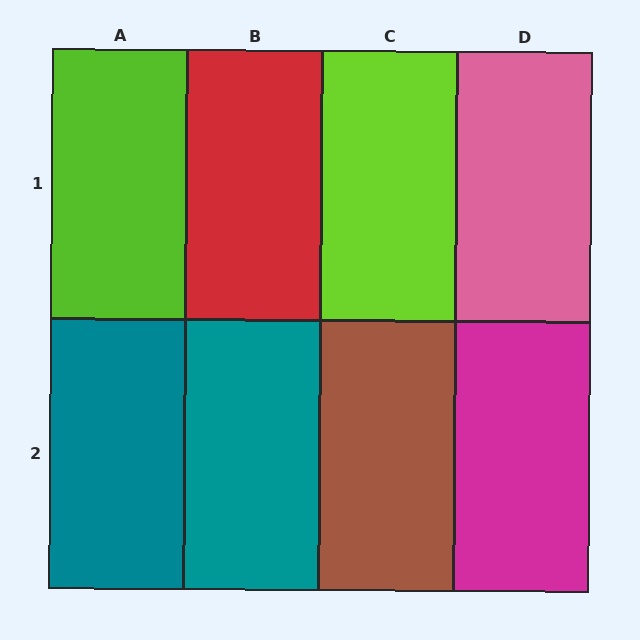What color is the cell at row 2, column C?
Brown.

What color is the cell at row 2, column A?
Teal.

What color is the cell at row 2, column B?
Teal.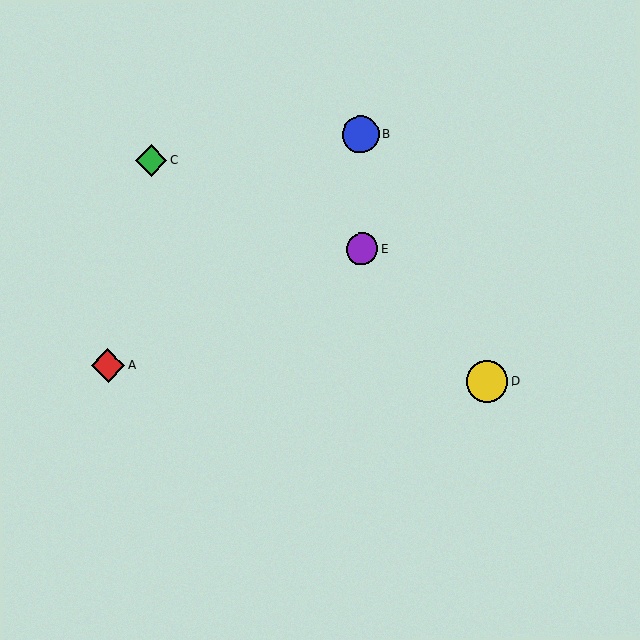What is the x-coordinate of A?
Object A is at x≈108.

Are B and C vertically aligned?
No, B is at x≈361 and C is at x≈151.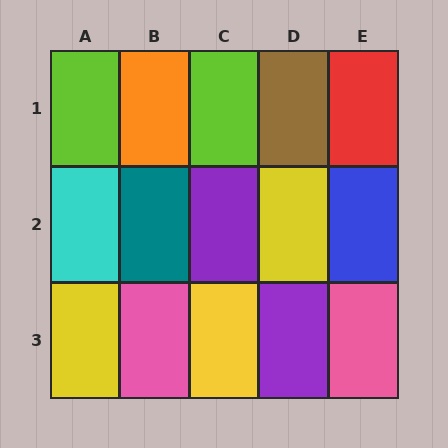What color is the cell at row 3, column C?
Yellow.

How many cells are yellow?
3 cells are yellow.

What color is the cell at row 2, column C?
Purple.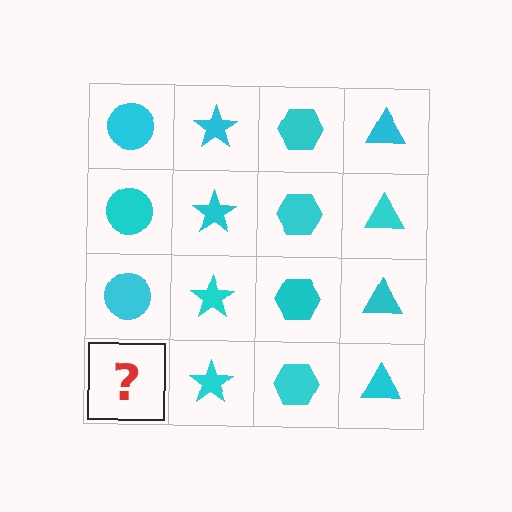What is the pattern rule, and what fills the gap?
The rule is that each column has a consistent shape. The gap should be filled with a cyan circle.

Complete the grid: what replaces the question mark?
The question mark should be replaced with a cyan circle.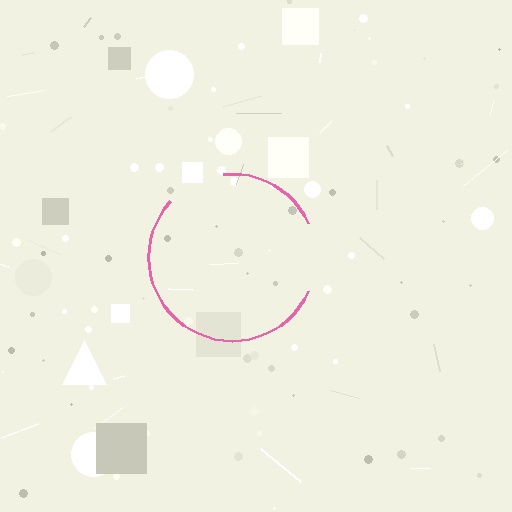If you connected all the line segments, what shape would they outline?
They would outline a circle.